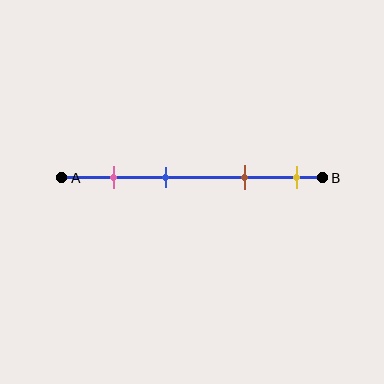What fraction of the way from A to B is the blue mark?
The blue mark is approximately 40% (0.4) of the way from A to B.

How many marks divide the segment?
There are 4 marks dividing the segment.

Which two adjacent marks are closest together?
The pink and blue marks are the closest adjacent pair.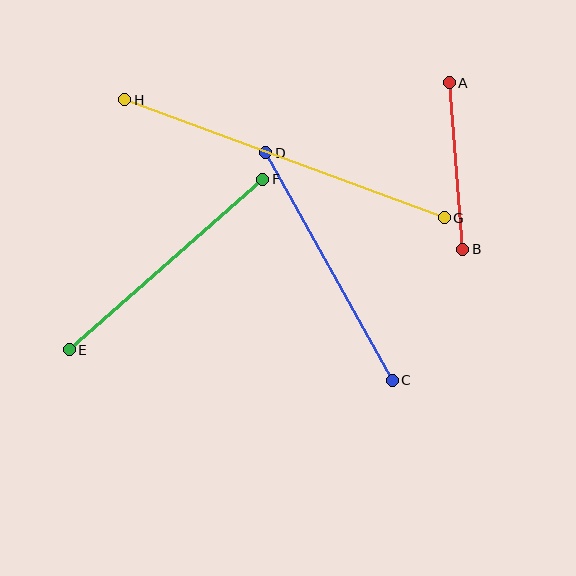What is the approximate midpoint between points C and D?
The midpoint is at approximately (329, 267) pixels.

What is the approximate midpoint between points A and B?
The midpoint is at approximately (456, 166) pixels.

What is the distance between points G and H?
The distance is approximately 341 pixels.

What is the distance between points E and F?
The distance is approximately 258 pixels.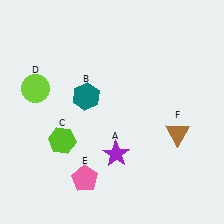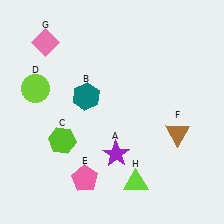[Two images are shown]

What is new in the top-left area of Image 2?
A pink diamond (G) was added in the top-left area of Image 2.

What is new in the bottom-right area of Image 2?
A lime triangle (H) was added in the bottom-right area of Image 2.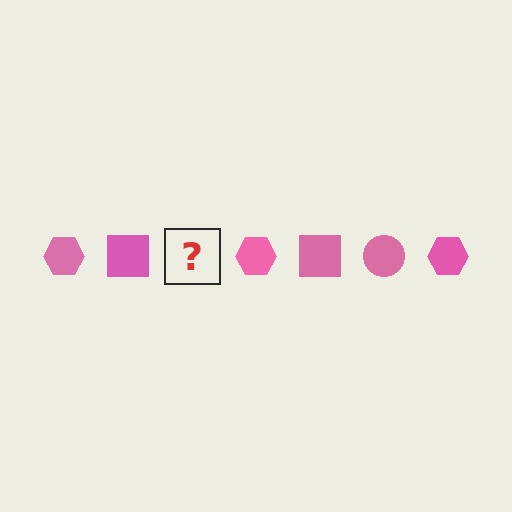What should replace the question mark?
The question mark should be replaced with a pink circle.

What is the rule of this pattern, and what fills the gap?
The rule is that the pattern cycles through hexagon, square, circle shapes in pink. The gap should be filled with a pink circle.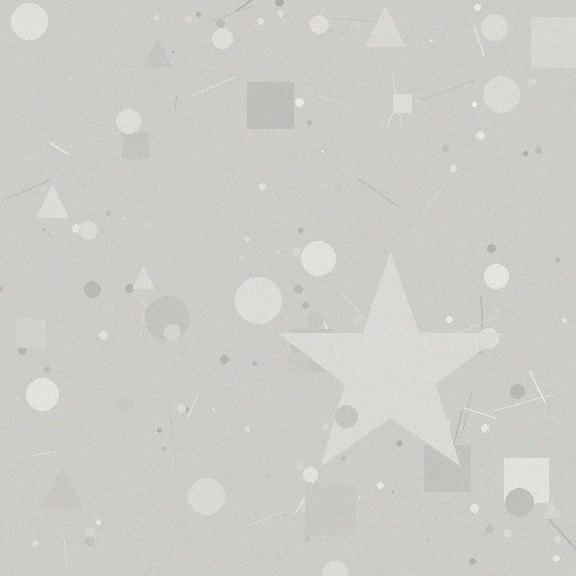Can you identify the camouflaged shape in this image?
The camouflaged shape is a star.